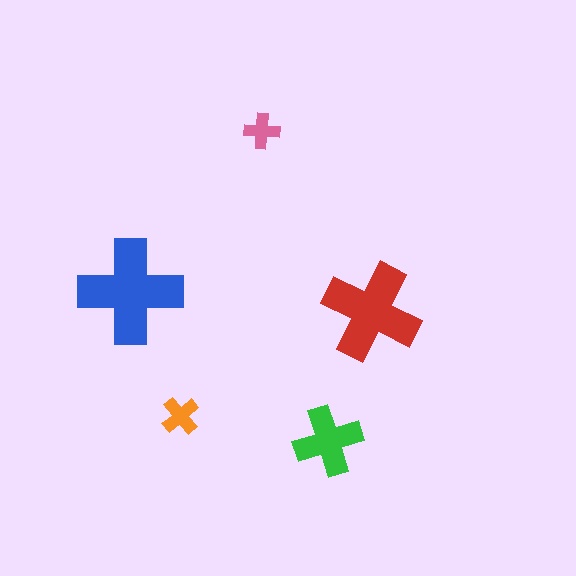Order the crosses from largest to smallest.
the blue one, the red one, the green one, the orange one, the pink one.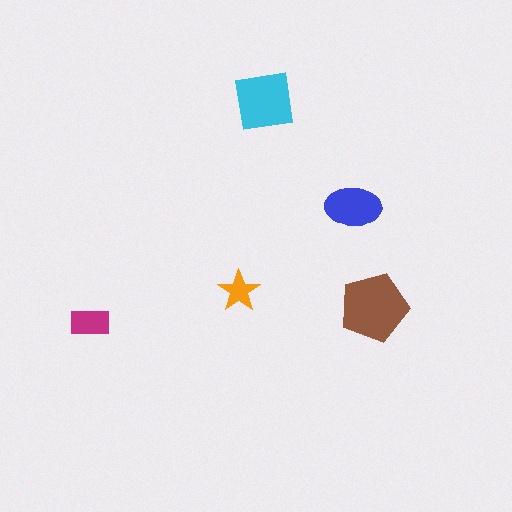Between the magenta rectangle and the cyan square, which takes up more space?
The cyan square.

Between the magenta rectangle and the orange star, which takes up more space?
The magenta rectangle.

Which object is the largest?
The brown pentagon.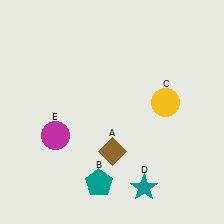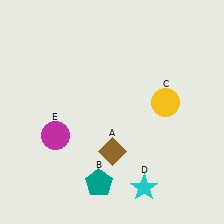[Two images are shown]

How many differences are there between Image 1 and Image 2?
There is 1 difference between the two images.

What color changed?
The star (D) changed from teal in Image 1 to cyan in Image 2.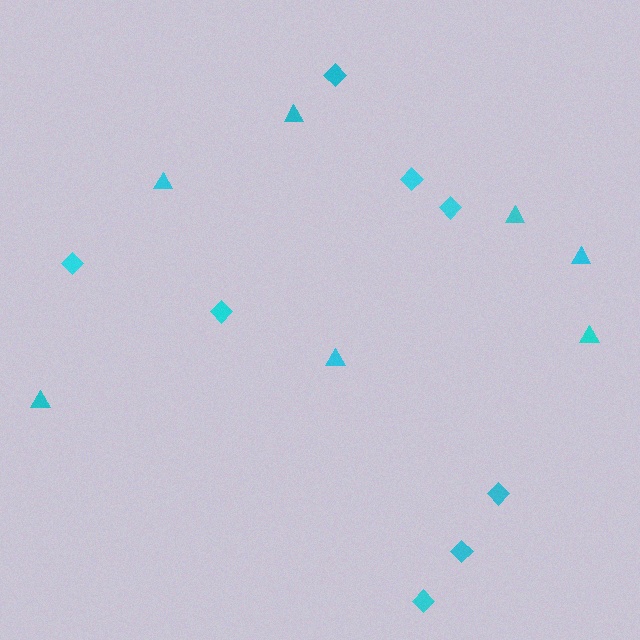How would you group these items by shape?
There are 2 groups: one group of triangles (7) and one group of diamonds (8).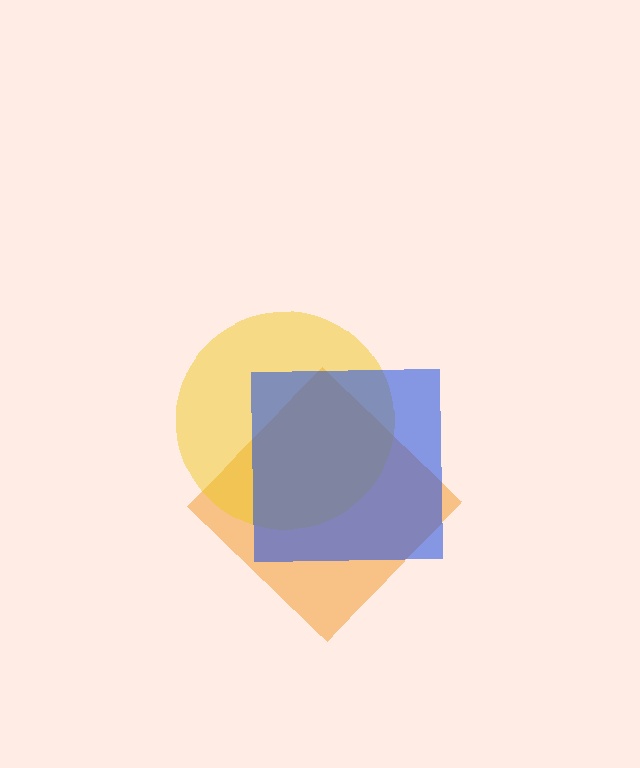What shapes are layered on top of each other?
The layered shapes are: an orange diamond, a yellow circle, a blue square.